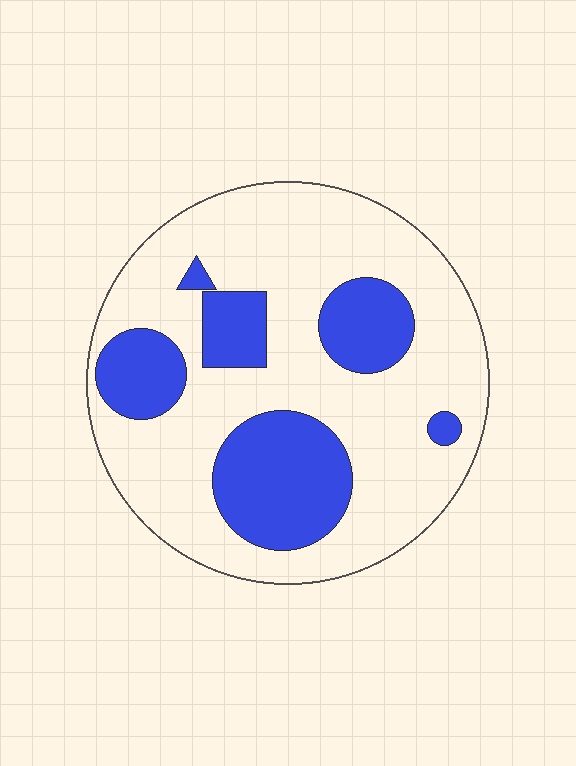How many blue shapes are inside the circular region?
6.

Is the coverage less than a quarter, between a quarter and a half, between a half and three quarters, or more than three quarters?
Between a quarter and a half.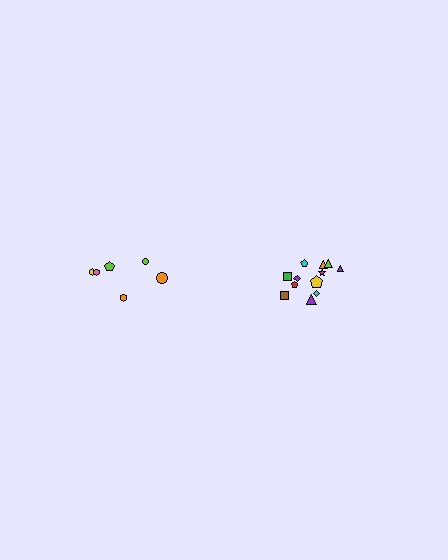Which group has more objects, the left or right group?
The right group.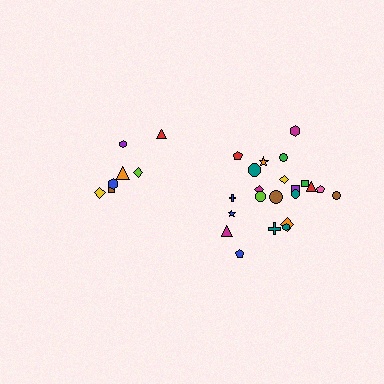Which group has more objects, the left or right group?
The right group.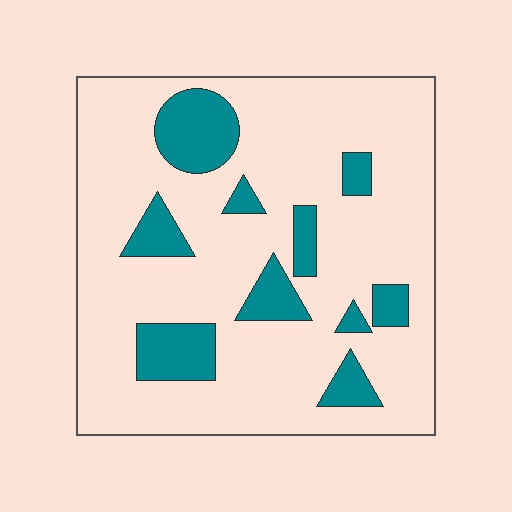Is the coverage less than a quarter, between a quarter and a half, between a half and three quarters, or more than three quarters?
Less than a quarter.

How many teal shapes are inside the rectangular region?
10.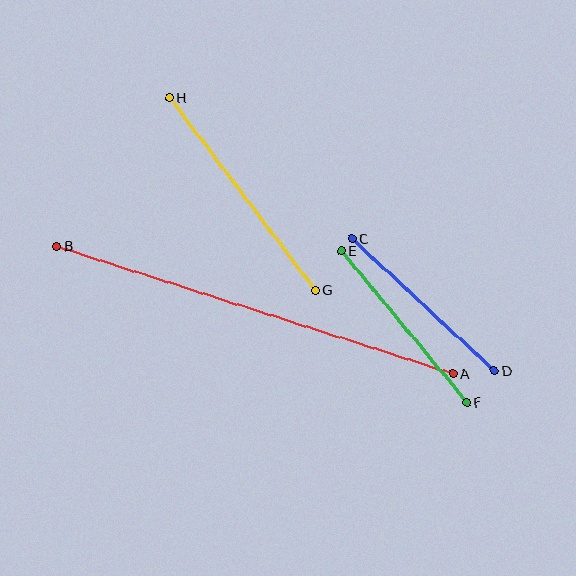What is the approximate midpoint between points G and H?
The midpoint is at approximately (242, 195) pixels.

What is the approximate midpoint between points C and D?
The midpoint is at approximately (423, 305) pixels.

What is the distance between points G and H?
The distance is approximately 241 pixels.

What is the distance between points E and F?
The distance is approximately 197 pixels.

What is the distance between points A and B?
The distance is approximately 416 pixels.